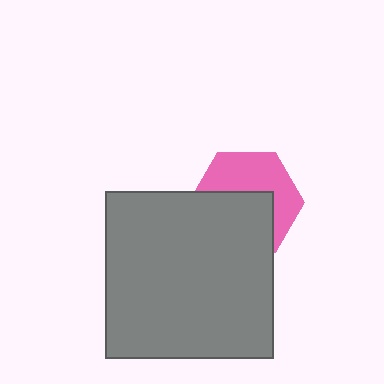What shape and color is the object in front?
The object in front is a gray square.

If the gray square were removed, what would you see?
You would see the complete pink hexagon.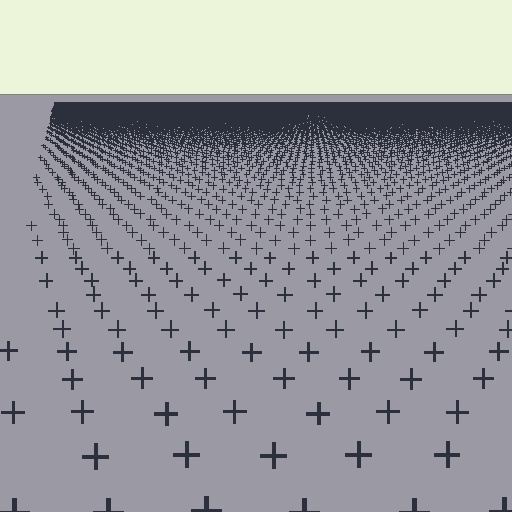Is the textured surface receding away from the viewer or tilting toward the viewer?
The surface is receding away from the viewer. Texture elements get smaller and denser toward the top.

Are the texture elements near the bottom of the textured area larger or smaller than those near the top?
Larger. Near the bottom, elements are closer to the viewer and appear at a bigger on-screen size.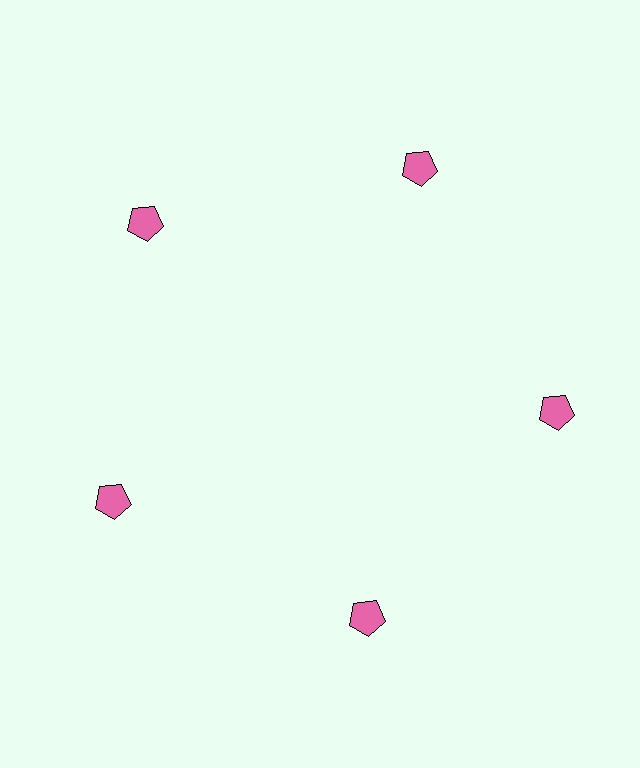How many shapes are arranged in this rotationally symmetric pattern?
There are 5 shapes, arranged in 5 groups of 1.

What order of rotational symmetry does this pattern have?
This pattern has 5-fold rotational symmetry.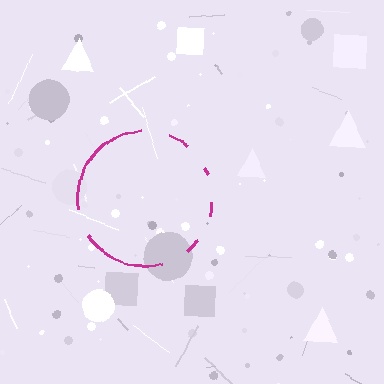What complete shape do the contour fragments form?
The contour fragments form a circle.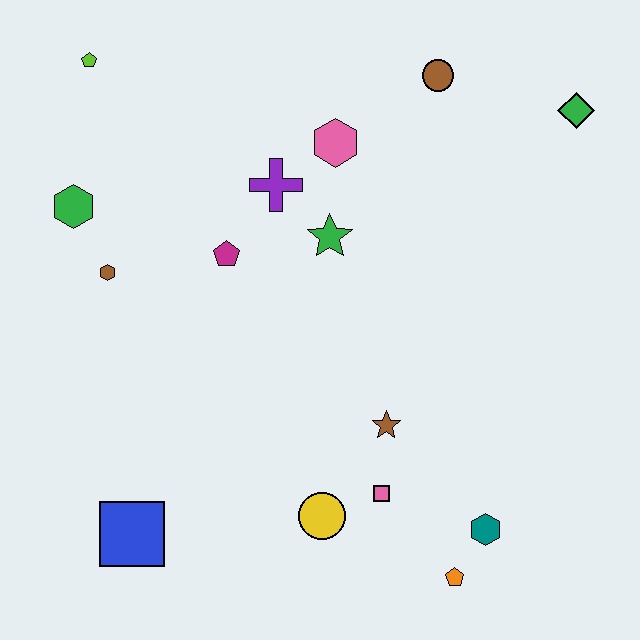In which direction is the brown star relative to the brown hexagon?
The brown star is to the right of the brown hexagon.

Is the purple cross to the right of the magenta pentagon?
Yes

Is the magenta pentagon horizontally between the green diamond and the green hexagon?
Yes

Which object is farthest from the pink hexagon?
The orange pentagon is farthest from the pink hexagon.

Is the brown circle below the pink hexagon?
No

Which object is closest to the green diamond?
The brown circle is closest to the green diamond.